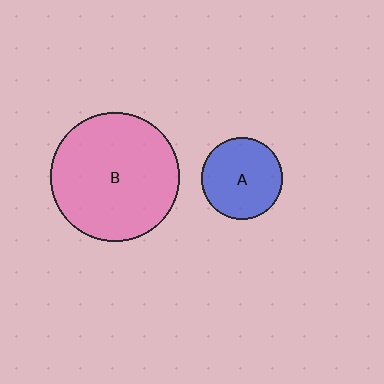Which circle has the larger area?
Circle B (pink).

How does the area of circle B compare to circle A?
Approximately 2.5 times.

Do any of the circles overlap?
No, none of the circles overlap.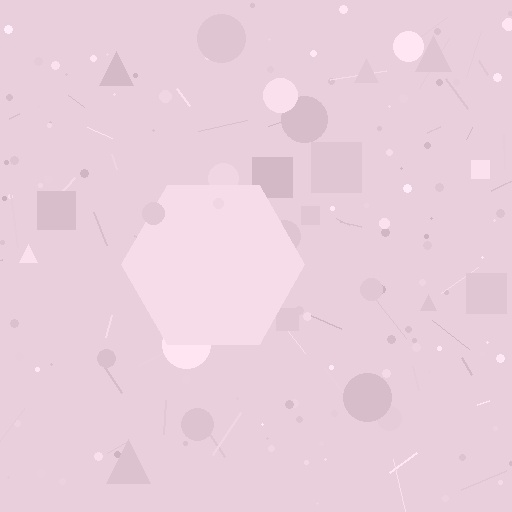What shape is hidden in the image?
A hexagon is hidden in the image.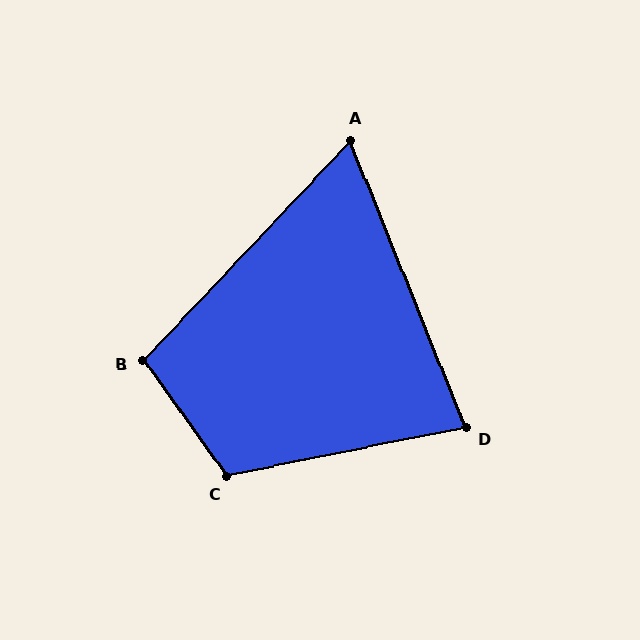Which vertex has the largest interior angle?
C, at approximately 115 degrees.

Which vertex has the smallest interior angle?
A, at approximately 65 degrees.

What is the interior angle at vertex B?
Approximately 101 degrees (obtuse).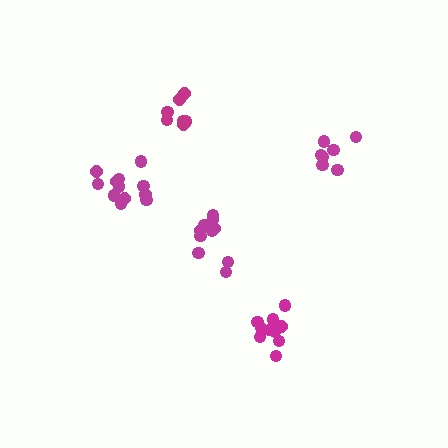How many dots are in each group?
Group 1: 12 dots, Group 2: 7 dots, Group 3: 11 dots, Group 4: 11 dots, Group 5: 8 dots (49 total).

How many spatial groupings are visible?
There are 5 spatial groupings.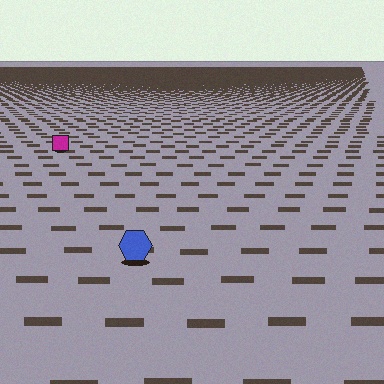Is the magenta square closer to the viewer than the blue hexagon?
No. The blue hexagon is closer — you can tell from the texture gradient: the ground texture is coarser near it.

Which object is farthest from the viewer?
The magenta square is farthest from the viewer. It appears smaller and the ground texture around it is denser.